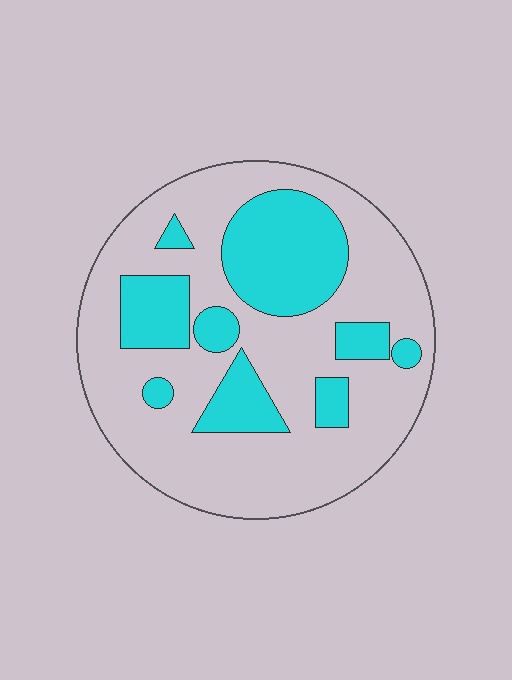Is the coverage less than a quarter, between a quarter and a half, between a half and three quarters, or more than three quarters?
Between a quarter and a half.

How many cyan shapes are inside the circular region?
9.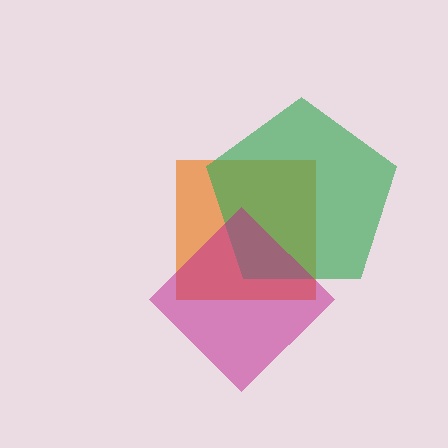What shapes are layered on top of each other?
The layered shapes are: an orange square, a green pentagon, a magenta diamond.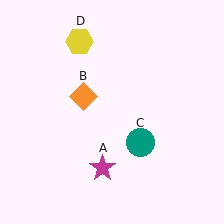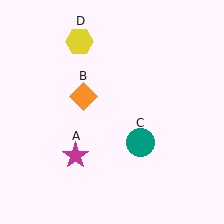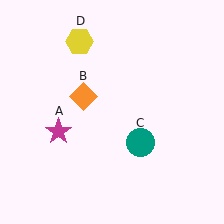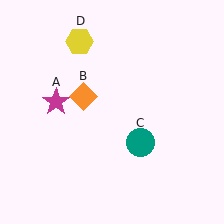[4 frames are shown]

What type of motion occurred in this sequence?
The magenta star (object A) rotated clockwise around the center of the scene.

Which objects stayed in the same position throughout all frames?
Orange diamond (object B) and teal circle (object C) and yellow hexagon (object D) remained stationary.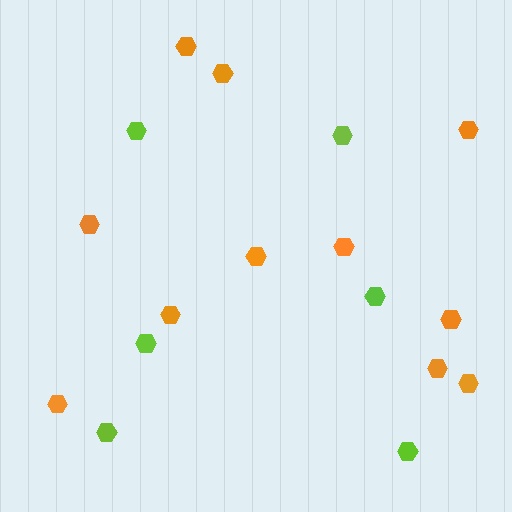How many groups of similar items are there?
There are 2 groups: one group of orange hexagons (11) and one group of lime hexagons (6).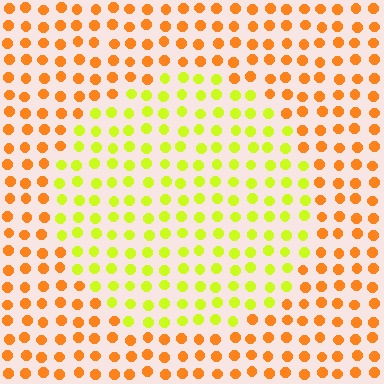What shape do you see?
I see a circle.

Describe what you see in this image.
The image is filled with small orange elements in a uniform arrangement. A circle-shaped region is visible where the elements are tinted to a slightly different hue, forming a subtle color boundary.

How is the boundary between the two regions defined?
The boundary is defined purely by a slight shift in hue (about 46 degrees). Spacing, size, and orientation are identical on both sides.